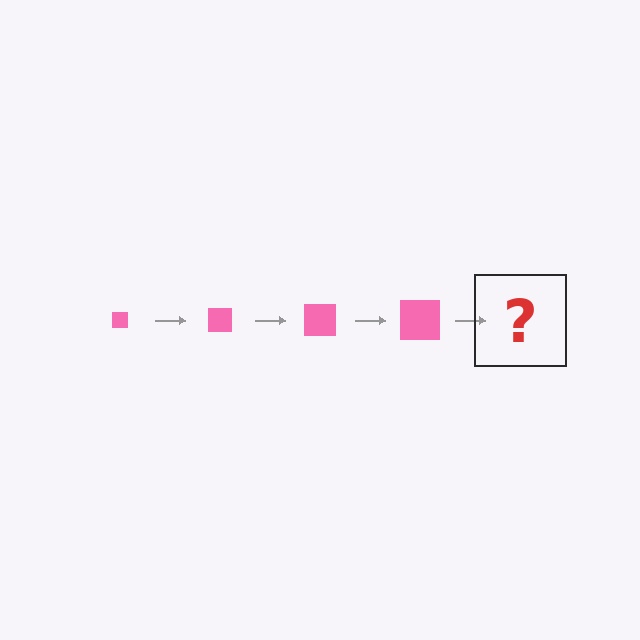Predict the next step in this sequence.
The next step is a pink square, larger than the previous one.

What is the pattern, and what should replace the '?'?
The pattern is that the square gets progressively larger each step. The '?' should be a pink square, larger than the previous one.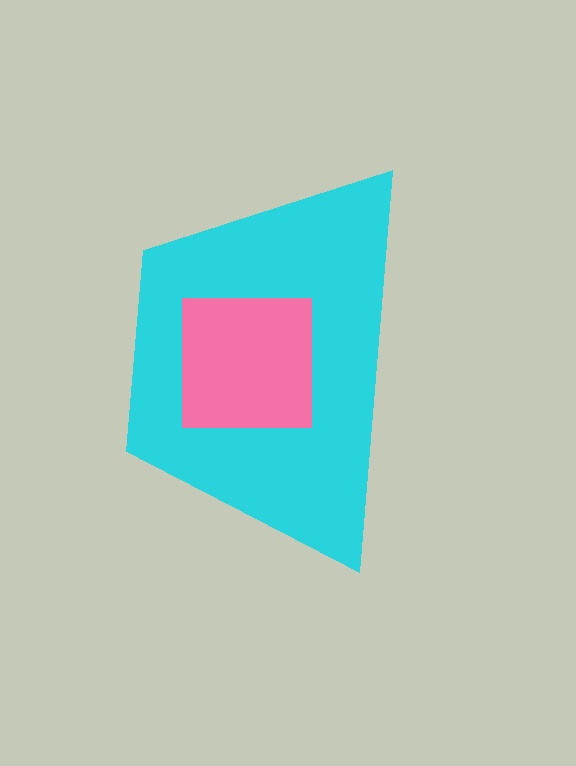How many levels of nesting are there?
2.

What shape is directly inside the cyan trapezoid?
The pink square.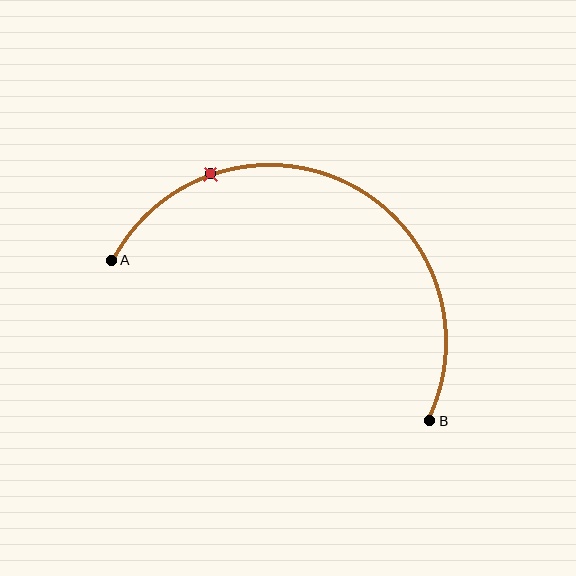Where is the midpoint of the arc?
The arc midpoint is the point on the curve farthest from the straight line joining A and B. It sits above that line.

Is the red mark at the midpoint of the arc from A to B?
No. The red mark lies on the arc but is closer to endpoint A. The arc midpoint would be at the point on the curve equidistant along the arc from both A and B.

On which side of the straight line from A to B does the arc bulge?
The arc bulges above the straight line connecting A and B.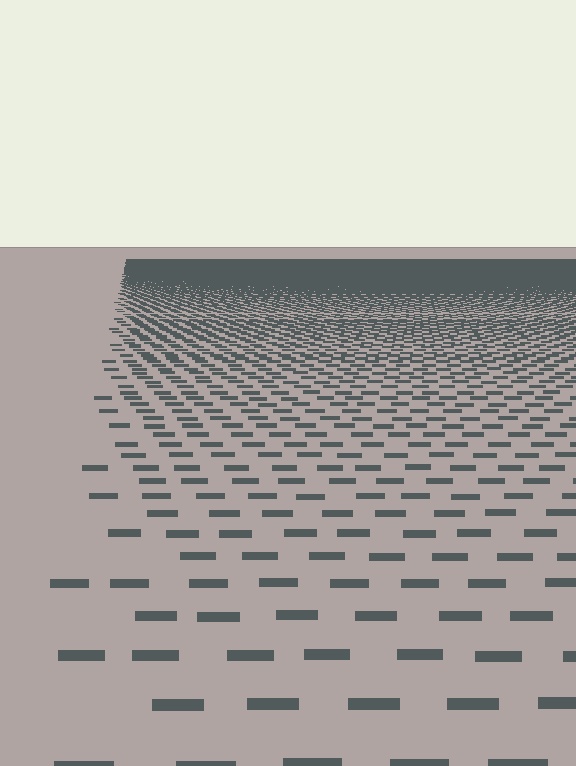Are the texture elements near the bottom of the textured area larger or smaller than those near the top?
Larger. Near the bottom, elements are closer to the viewer and appear at a bigger on-screen size.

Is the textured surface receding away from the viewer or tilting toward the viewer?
The surface is receding away from the viewer. Texture elements get smaller and denser toward the top.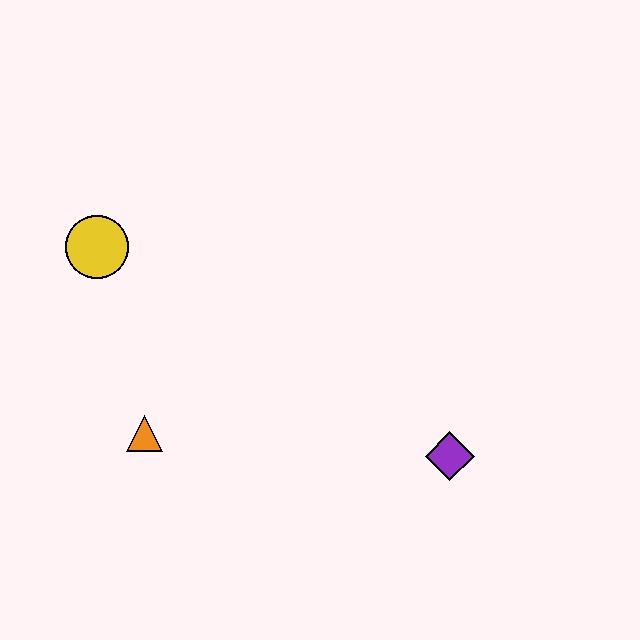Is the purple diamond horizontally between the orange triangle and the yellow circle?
No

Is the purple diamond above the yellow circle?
No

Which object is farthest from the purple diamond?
The yellow circle is farthest from the purple diamond.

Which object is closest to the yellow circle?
The orange triangle is closest to the yellow circle.